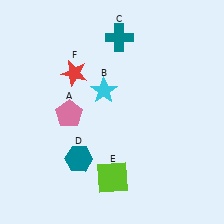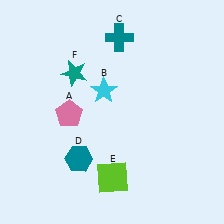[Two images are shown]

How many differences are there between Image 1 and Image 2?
There is 1 difference between the two images.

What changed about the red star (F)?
In Image 1, F is red. In Image 2, it changed to teal.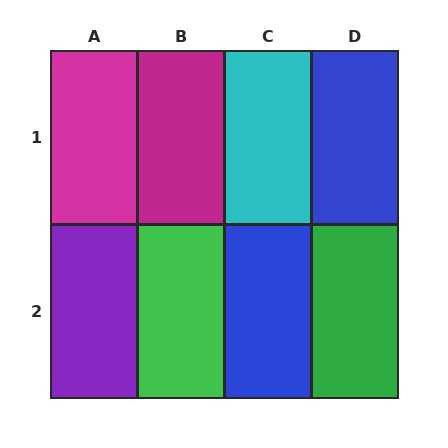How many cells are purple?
1 cell is purple.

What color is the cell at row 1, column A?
Magenta.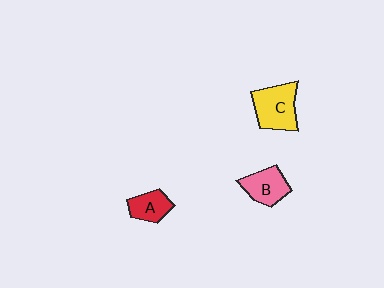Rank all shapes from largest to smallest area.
From largest to smallest: C (yellow), B (pink), A (red).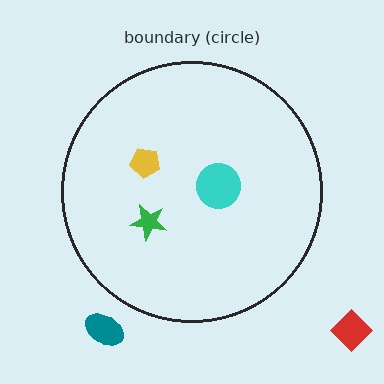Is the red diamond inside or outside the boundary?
Outside.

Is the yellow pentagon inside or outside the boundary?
Inside.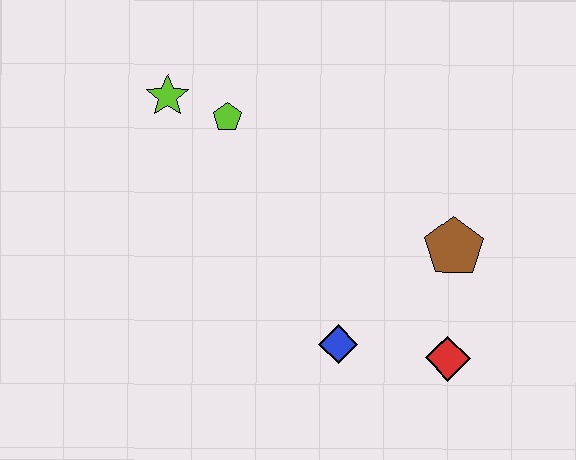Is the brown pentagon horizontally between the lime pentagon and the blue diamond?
No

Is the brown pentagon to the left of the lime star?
No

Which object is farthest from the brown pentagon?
The lime star is farthest from the brown pentagon.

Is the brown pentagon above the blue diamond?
Yes